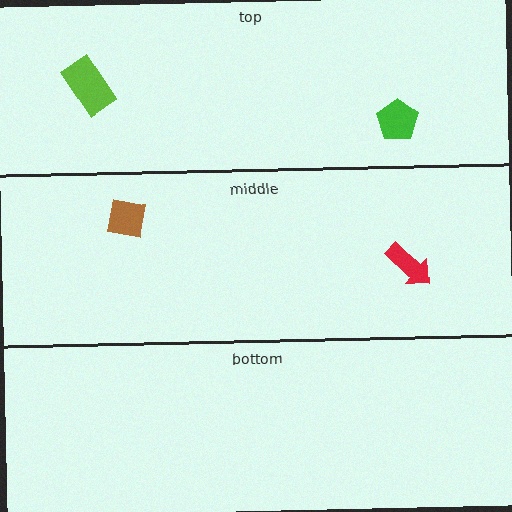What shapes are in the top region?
The green pentagon, the lime rectangle.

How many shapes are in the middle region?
2.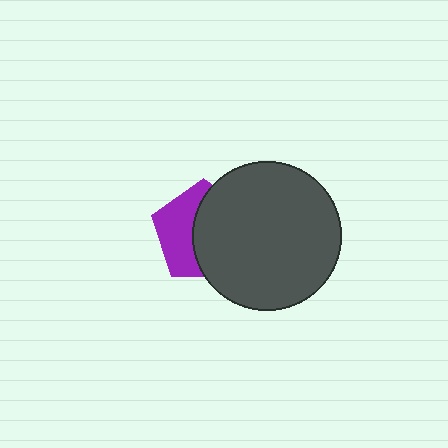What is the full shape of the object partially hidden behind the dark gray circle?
The partially hidden object is a purple pentagon.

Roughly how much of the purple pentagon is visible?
A small part of it is visible (roughly 43%).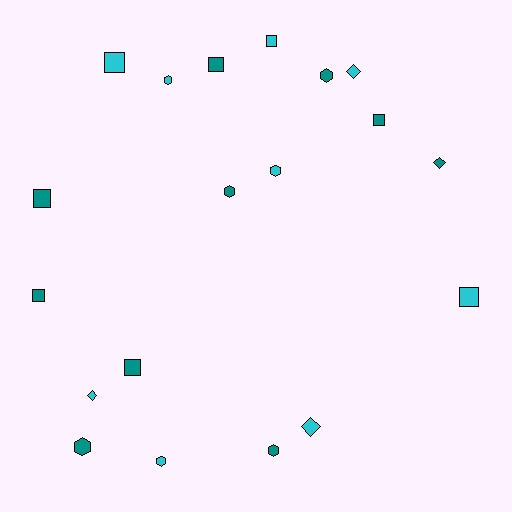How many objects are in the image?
There are 19 objects.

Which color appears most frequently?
Teal, with 10 objects.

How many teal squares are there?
There are 5 teal squares.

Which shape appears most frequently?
Square, with 8 objects.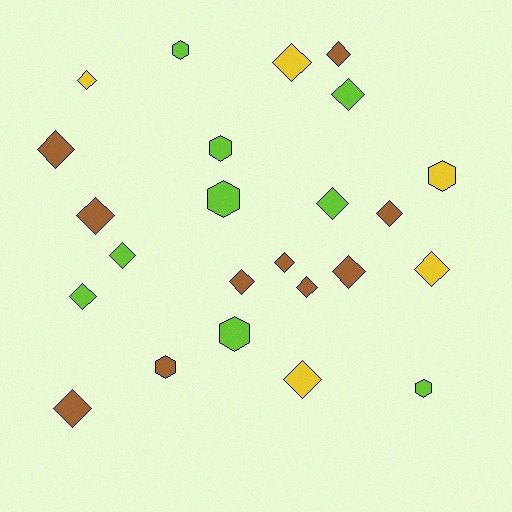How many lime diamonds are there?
There are 4 lime diamonds.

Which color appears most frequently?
Brown, with 10 objects.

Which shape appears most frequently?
Diamond, with 17 objects.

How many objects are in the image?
There are 24 objects.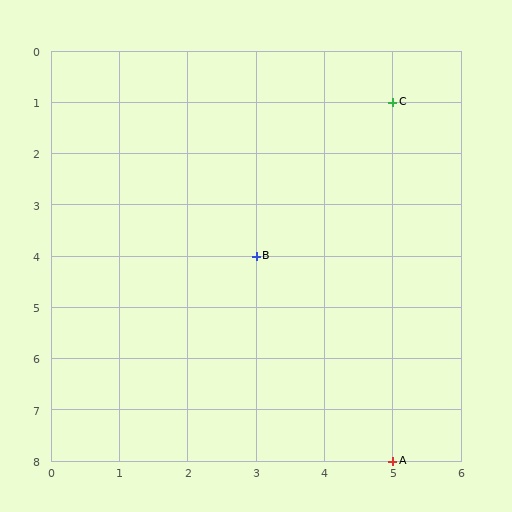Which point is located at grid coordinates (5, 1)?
Point C is at (5, 1).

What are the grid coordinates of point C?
Point C is at grid coordinates (5, 1).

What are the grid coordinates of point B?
Point B is at grid coordinates (3, 4).